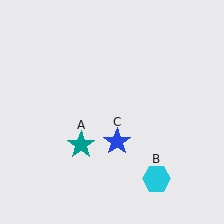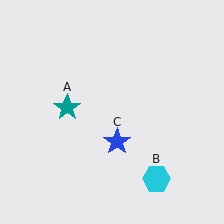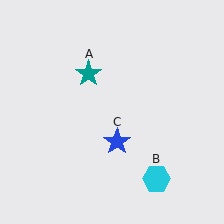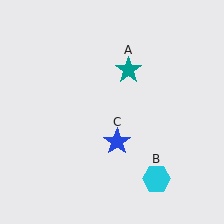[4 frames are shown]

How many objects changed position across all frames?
1 object changed position: teal star (object A).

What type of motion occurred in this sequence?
The teal star (object A) rotated clockwise around the center of the scene.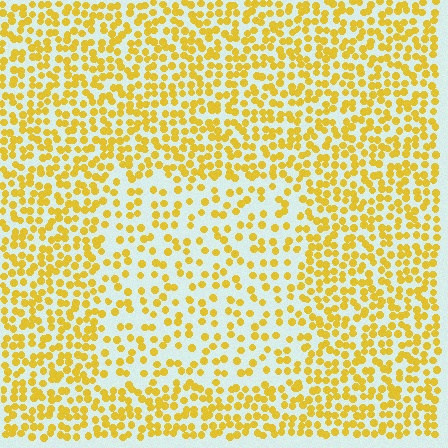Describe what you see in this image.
The image contains small yellow elements arranged at two different densities. A rectangle-shaped region is visible where the elements are less densely packed than the surrounding area.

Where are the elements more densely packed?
The elements are more densely packed outside the rectangle boundary.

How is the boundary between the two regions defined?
The boundary is defined by a change in element density (approximately 1.9x ratio). All elements are the same color, size, and shape.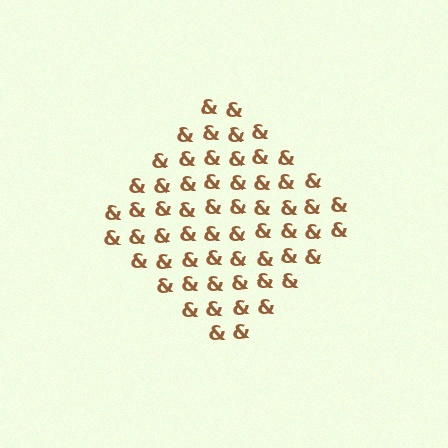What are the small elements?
The small elements are ampersands.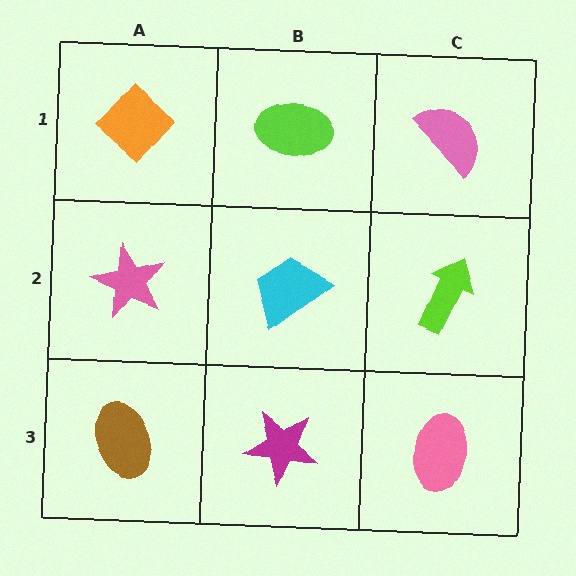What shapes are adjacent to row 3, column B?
A cyan trapezoid (row 2, column B), a brown ellipse (row 3, column A), a pink ellipse (row 3, column C).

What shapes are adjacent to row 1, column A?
A pink star (row 2, column A), a lime ellipse (row 1, column B).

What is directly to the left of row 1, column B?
An orange diamond.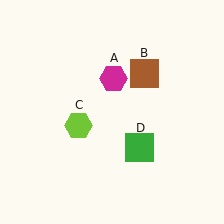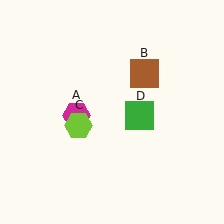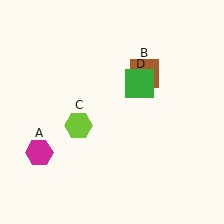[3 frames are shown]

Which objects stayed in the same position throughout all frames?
Brown square (object B) and lime hexagon (object C) remained stationary.